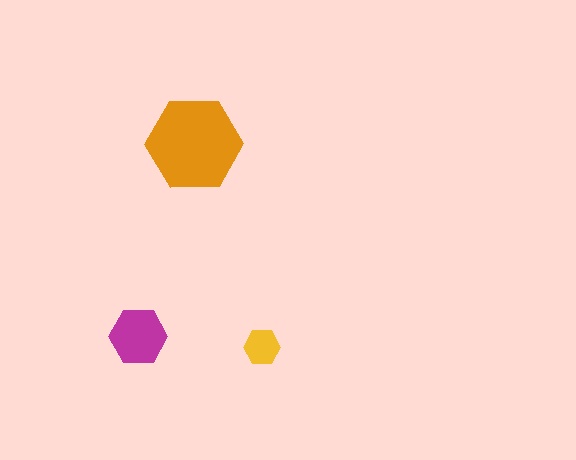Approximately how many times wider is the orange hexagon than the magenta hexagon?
About 1.5 times wider.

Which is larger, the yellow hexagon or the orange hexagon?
The orange one.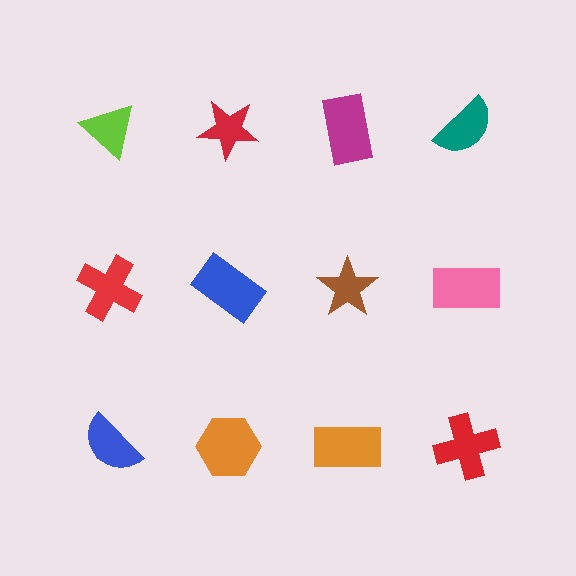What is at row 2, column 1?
A red cross.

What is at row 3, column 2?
An orange hexagon.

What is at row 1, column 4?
A teal semicircle.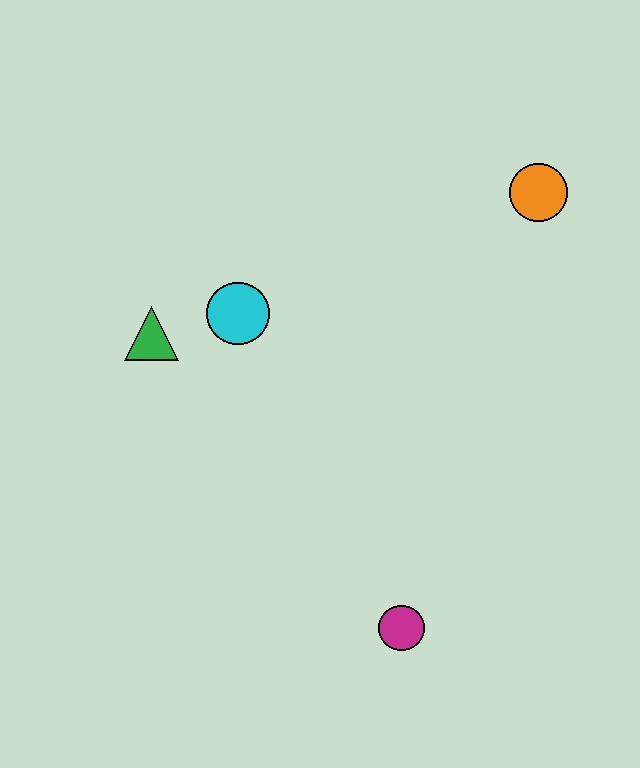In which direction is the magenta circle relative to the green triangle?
The magenta circle is below the green triangle.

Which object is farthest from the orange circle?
The magenta circle is farthest from the orange circle.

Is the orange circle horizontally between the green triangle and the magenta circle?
No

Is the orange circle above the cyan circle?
Yes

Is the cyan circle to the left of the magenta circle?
Yes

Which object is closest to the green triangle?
The cyan circle is closest to the green triangle.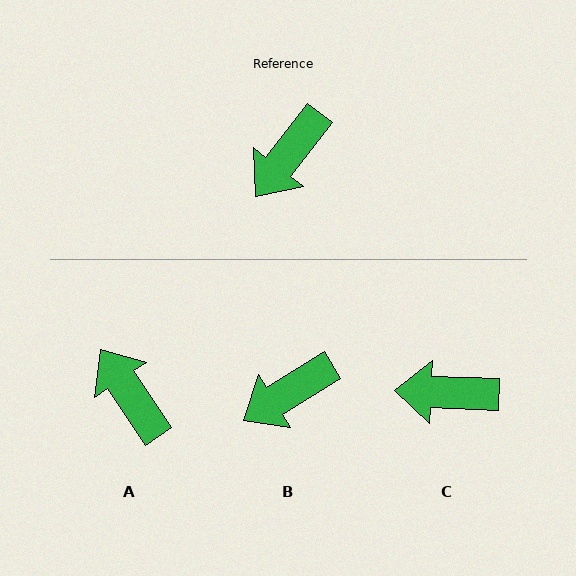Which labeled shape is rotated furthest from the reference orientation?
A, about 109 degrees away.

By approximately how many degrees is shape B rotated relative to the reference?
Approximately 21 degrees clockwise.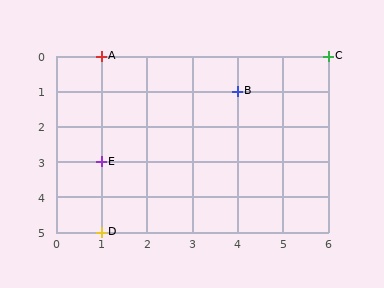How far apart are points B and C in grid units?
Points B and C are 2 columns and 1 row apart (about 2.2 grid units diagonally).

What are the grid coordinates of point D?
Point D is at grid coordinates (1, 5).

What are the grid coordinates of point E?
Point E is at grid coordinates (1, 3).